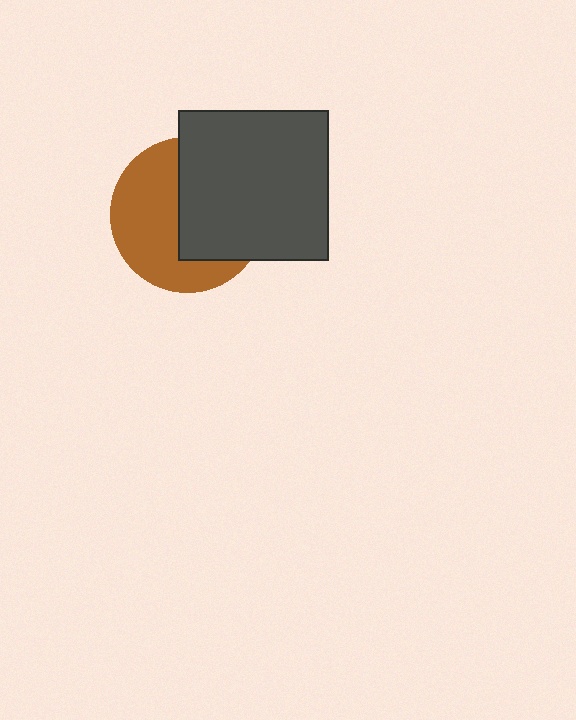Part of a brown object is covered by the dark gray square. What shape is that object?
It is a circle.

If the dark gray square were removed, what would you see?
You would see the complete brown circle.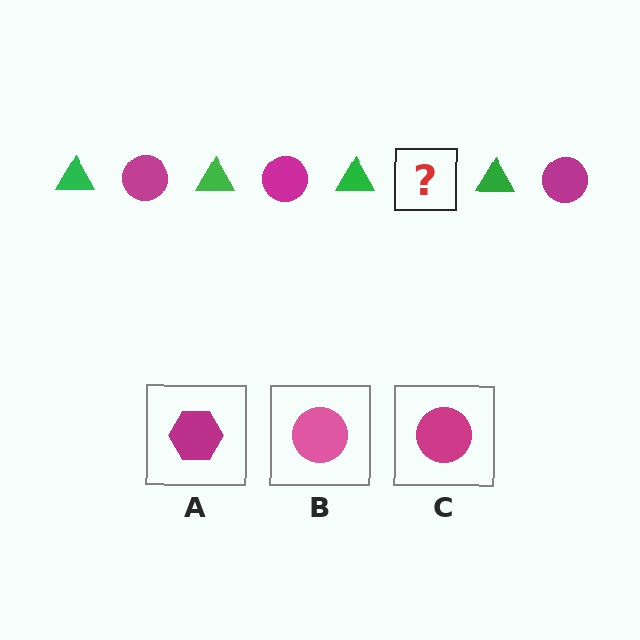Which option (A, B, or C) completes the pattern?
C.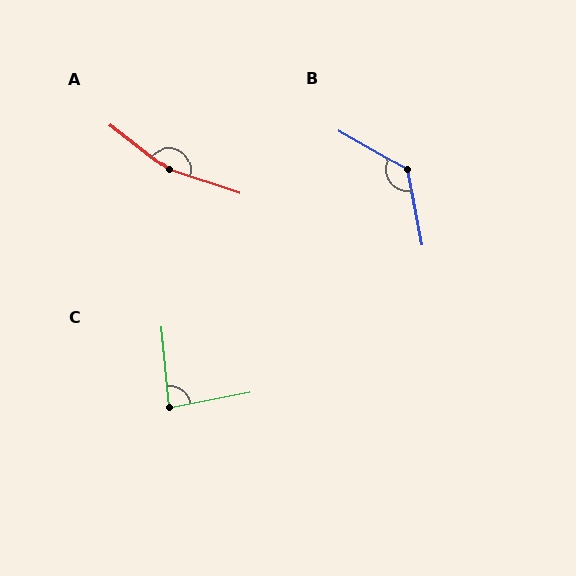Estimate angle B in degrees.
Approximately 130 degrees.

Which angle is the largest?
A, at approximately 160 degrees.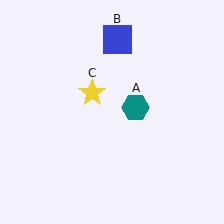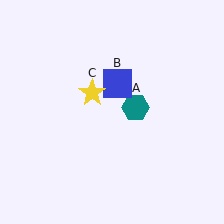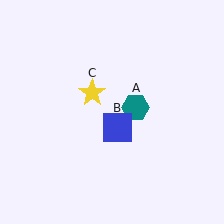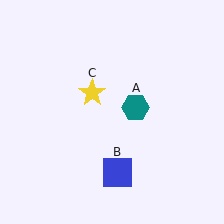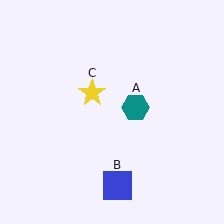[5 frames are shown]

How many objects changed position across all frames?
1 object changed position: blue square (object B).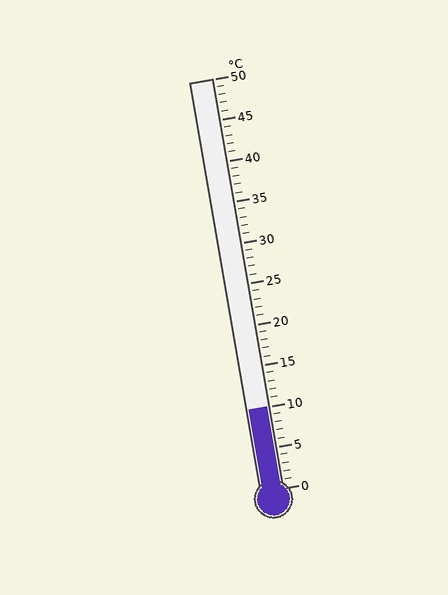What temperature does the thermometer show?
The thermometer shows approximately 10°C.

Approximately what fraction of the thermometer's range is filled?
The thermometer is filled to approximately 20% of its range.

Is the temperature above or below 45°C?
The temperature is below 45°C.